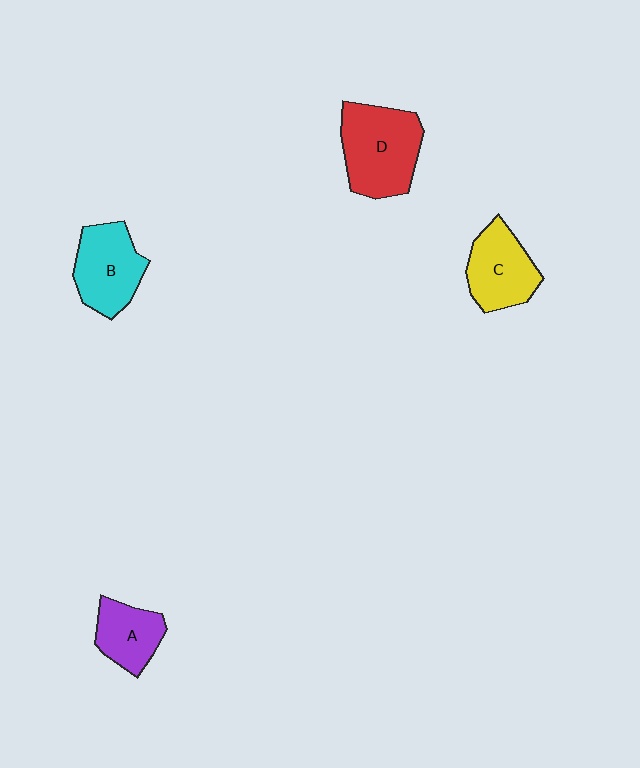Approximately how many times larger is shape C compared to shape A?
Approximately 1.3 times.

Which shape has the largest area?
Shape D (red).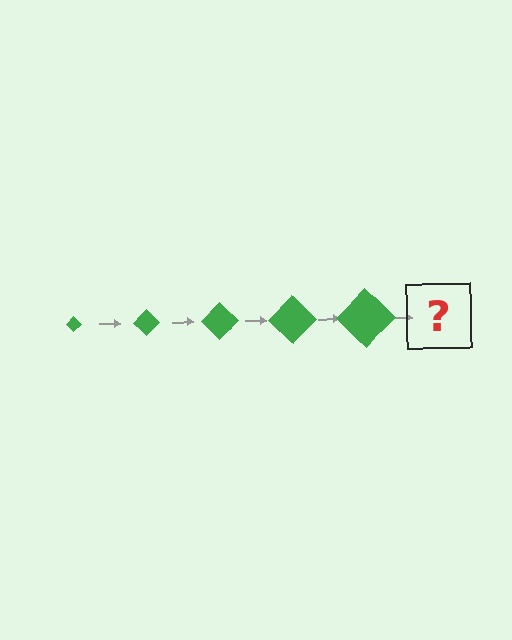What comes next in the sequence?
The next element should be a green diamond, larger than the previous one.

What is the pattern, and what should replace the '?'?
The pattern is that the diamond gets progressively larger each step. The '?' should be a green diamond, larger than the previous one.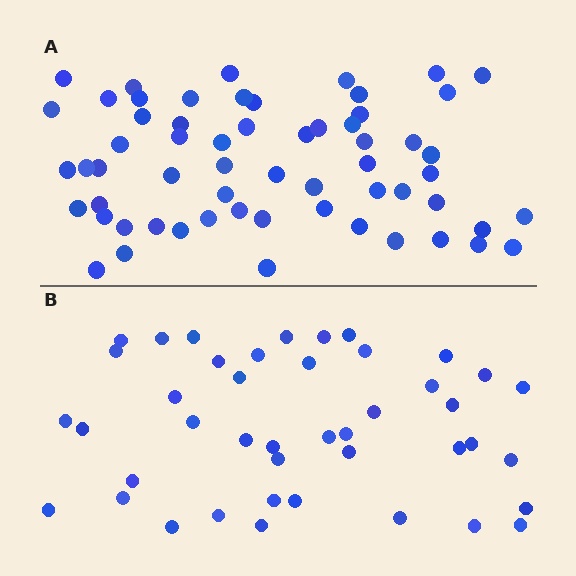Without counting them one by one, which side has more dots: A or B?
Region A (the top region) has more dots.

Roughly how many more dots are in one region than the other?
Region A has approximately 15 more dots than region B.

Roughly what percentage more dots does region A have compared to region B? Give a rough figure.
About 40% more.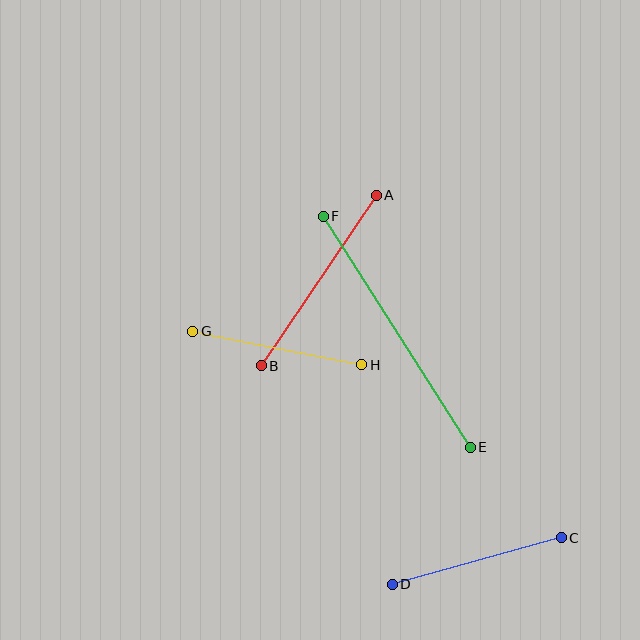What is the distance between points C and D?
The distance is approximately 175 pixels.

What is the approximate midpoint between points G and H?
The midpoint is at approximately (277, 348) pixels.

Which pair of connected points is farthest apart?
Points E and F are farthest apart.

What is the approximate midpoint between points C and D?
The midpoint is at approximately (477, 561) pixels.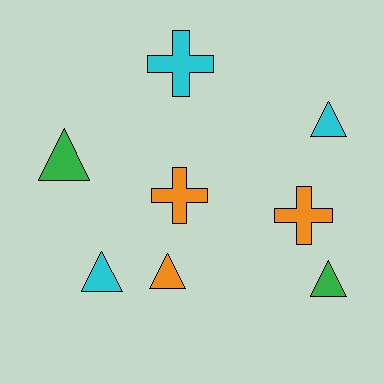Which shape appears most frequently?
Triangle, with 5 objects.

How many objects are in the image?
There are 8 objects.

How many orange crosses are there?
There are 2 orange crosses.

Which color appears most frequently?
Orange, with 3 objects.